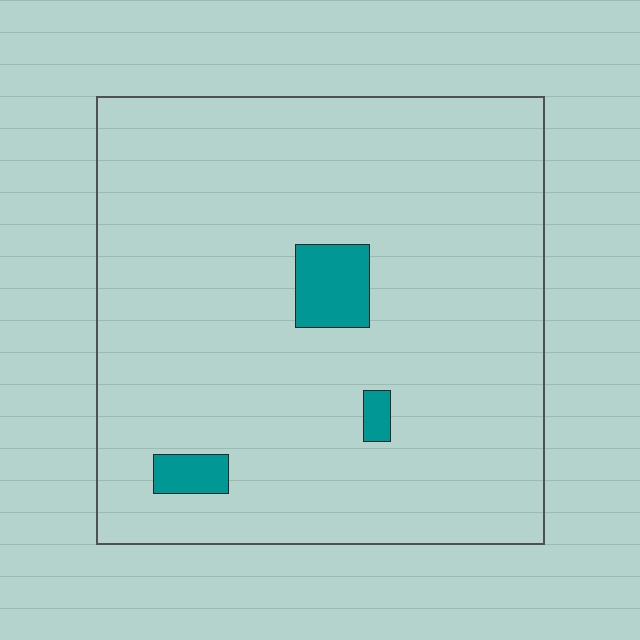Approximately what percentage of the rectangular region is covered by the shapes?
Approximately 5%.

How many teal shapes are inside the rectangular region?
3.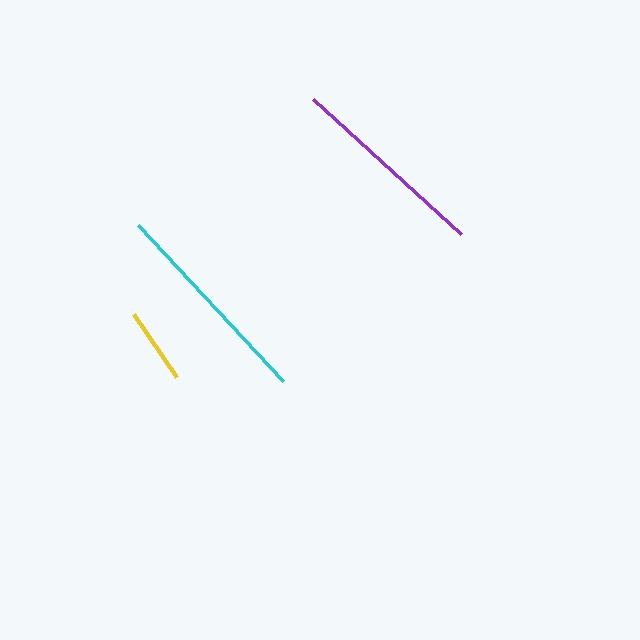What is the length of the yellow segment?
The yellow segment is approximately 76 pixels long.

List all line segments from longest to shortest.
From longest to shortest: cyan, purple, yellow.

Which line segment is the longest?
The cyan line is the longest at approximately 213 pixels.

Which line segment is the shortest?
The yellow line is the shortest at approximately 76 pixels.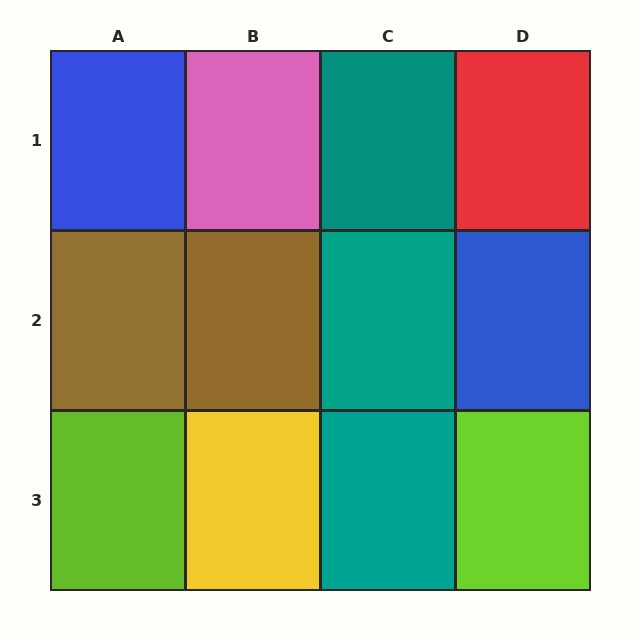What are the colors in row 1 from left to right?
Blue, pink, teal, red.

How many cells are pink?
1 cell is pink.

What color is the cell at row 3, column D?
Lime.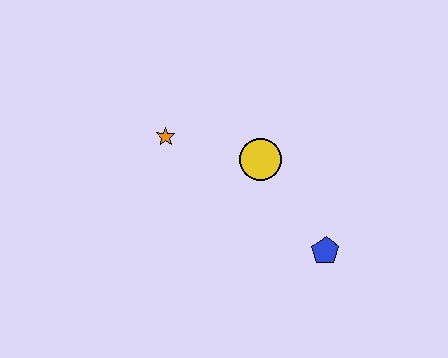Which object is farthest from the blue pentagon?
The orange star is farthest from the blue pentagon.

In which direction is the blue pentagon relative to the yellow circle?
The blue pentagon is below the yellow circle.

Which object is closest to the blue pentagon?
The yellow circle is closest to the blue pentagon.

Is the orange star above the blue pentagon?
Yes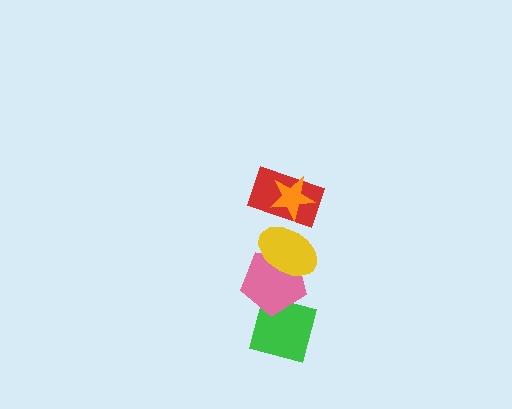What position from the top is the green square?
The green square is 5th from the top.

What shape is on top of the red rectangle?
The orange star is on top of the red rectangle.